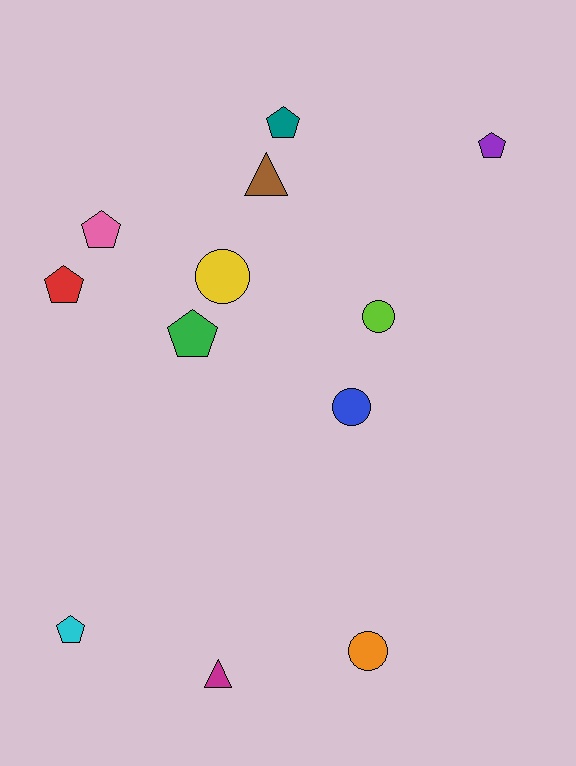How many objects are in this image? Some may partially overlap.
There are 12 objects.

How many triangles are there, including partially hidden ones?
There are 2 triangles.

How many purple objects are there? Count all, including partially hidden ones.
There is 1 purple object.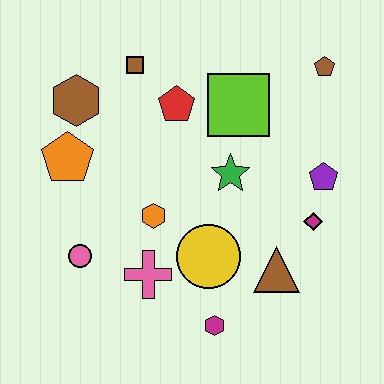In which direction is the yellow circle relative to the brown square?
The yellow circle is below the brown square.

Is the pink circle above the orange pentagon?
No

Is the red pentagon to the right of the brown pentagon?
No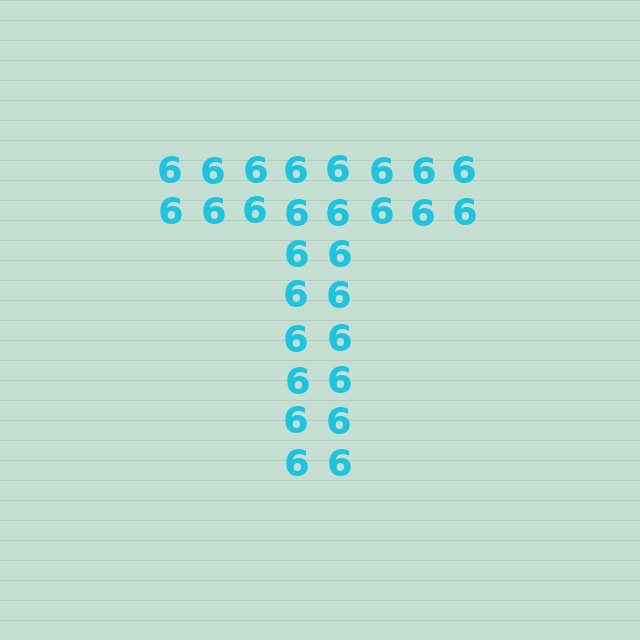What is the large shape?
The large shape is the letter T.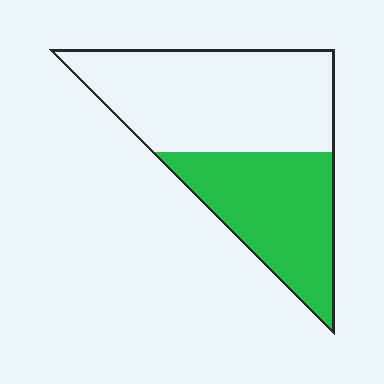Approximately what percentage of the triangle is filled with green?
Approximately 40%.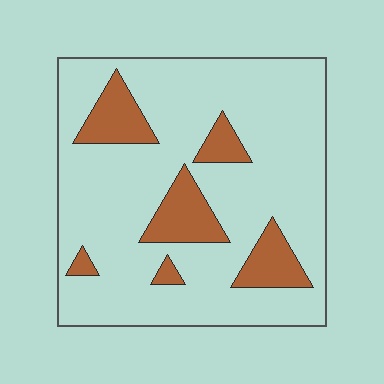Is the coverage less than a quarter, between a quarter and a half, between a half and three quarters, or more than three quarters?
Less than a quarter.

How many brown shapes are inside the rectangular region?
6.